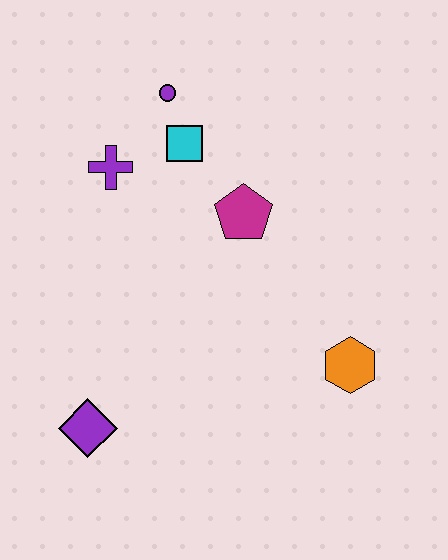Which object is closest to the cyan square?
The purple circle is closest to the cyan square.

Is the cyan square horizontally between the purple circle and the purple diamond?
No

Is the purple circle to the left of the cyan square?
Yes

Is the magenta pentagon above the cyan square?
No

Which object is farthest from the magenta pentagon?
The purple diamond is farthest from the magenta pentagon.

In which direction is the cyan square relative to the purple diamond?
The cyan square is above the purple diamond.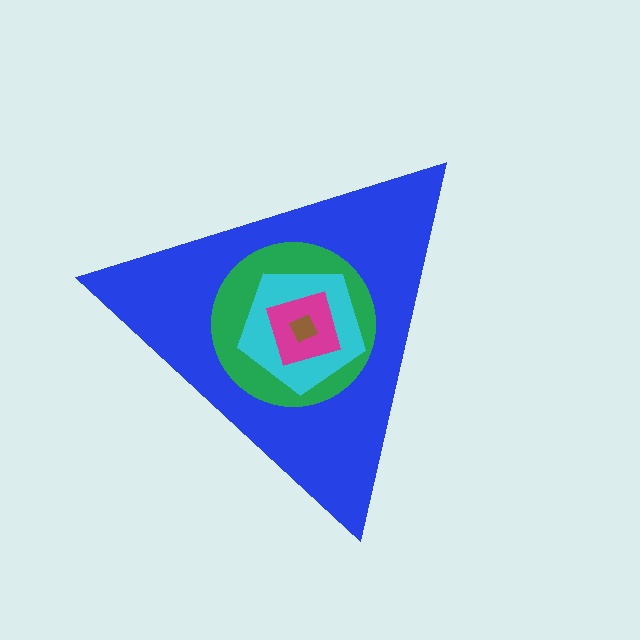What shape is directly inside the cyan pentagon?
The magenta diamond.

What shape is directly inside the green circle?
The cyan pentagon.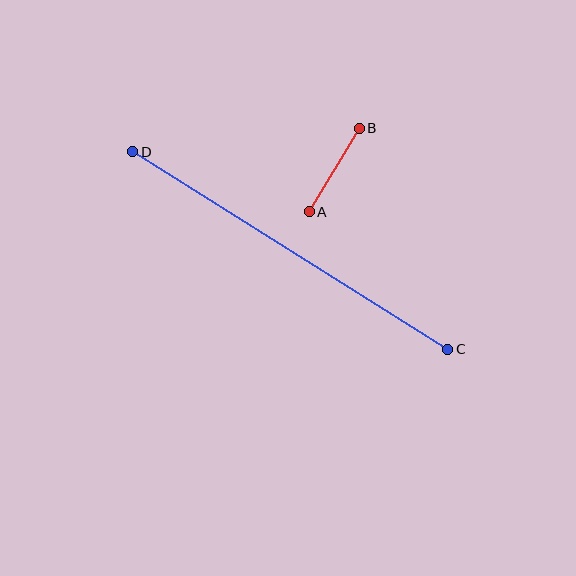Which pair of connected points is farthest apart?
Points C and D are farthest apart.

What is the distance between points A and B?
The distance is approximately 97 pixels.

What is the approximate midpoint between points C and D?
The midpoint is at approximately (290, 250) pixels.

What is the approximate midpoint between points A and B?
The midpoint is at approximately (334, 170) pixels.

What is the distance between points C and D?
The distance is approximately 372 pixels.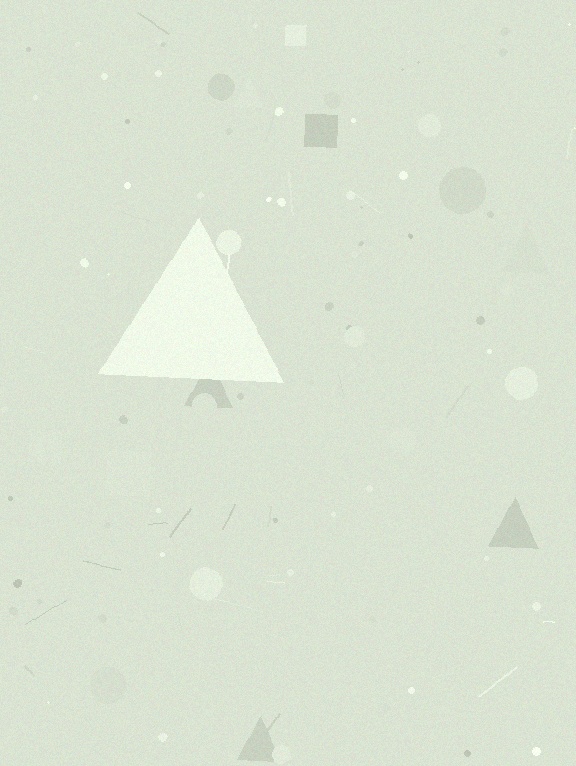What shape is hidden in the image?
A triangle is hidden in the image.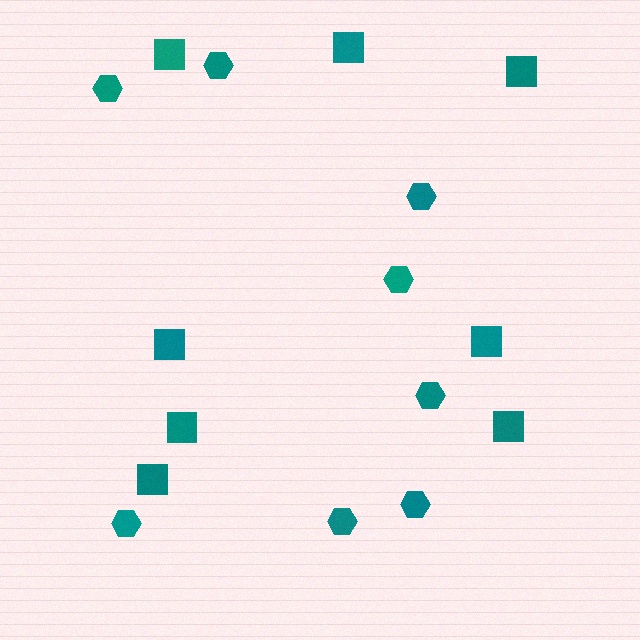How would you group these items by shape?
There are 2 groups: one group of squares (8) and one group of hexagons (8).